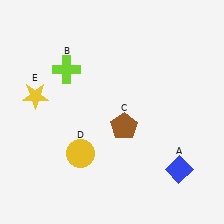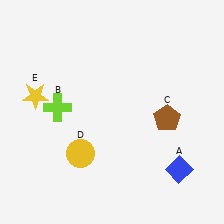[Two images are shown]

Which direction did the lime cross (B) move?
The lime cross (B) moved down.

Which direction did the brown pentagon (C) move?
The brown pentagon (C) moved right.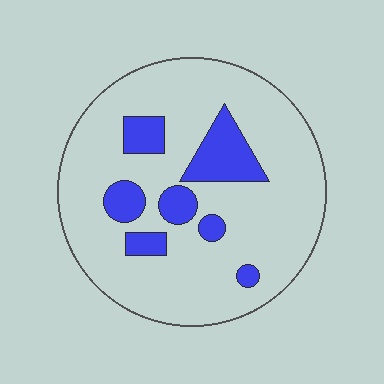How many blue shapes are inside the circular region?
7.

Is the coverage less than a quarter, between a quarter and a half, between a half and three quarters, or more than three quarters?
Less than a quarter.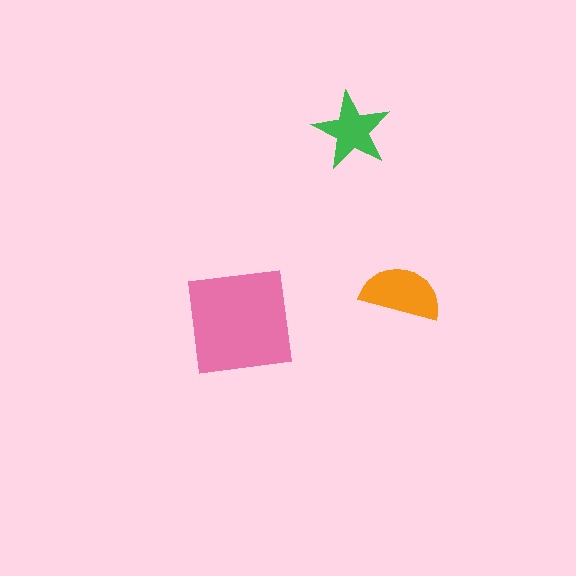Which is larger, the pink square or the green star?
The pink square.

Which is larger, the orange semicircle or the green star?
The orange semicircle.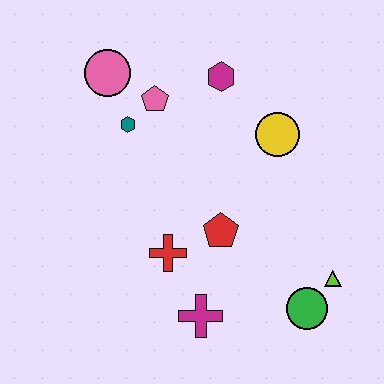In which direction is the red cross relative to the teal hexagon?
The red cross is below the teal hexagon.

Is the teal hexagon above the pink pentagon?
No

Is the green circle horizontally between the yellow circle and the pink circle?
No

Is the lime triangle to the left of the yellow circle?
No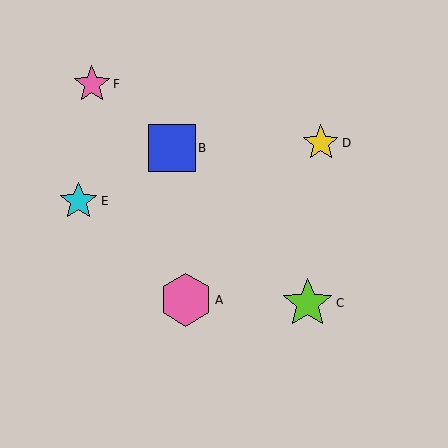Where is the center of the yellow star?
The center of the yellow star is at (321, 143).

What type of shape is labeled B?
Shape B is a blue square.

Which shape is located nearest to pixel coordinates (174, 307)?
The pink hexagon (labeled A) at (186, 300) is nearest to that location.